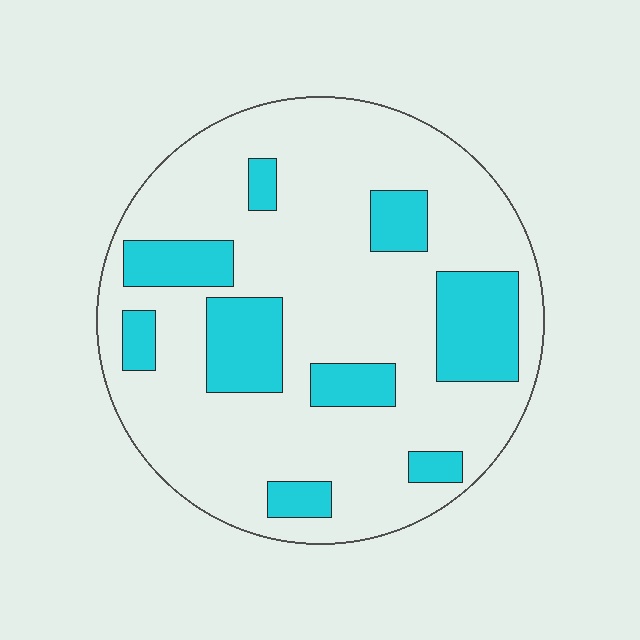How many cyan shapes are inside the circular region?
9.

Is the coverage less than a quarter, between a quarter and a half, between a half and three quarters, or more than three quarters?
Less than a quarter.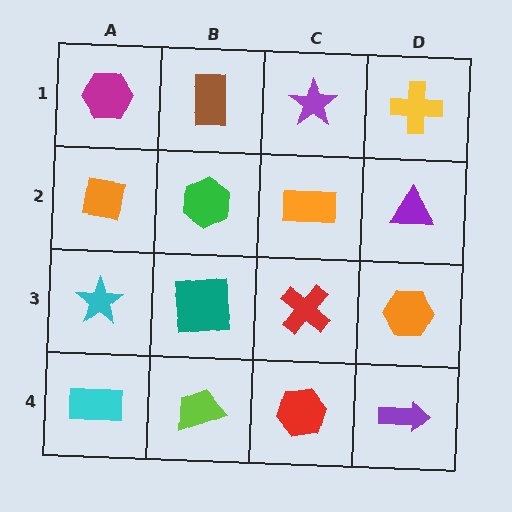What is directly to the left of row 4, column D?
A red hexagon.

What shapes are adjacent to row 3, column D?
A purple triangle (row 2, column D), a purple arrow (row 4, column D), a red cross (row 3, column C).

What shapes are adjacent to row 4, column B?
A teal square (row 3, column B), a cyan rectangle (row 4, column A), a red hexagon (row 4, column C).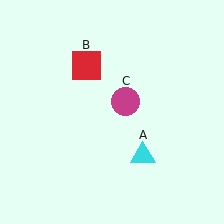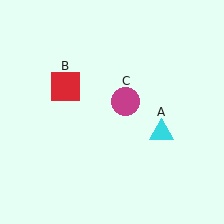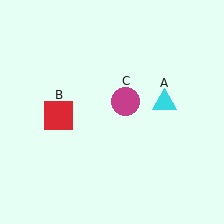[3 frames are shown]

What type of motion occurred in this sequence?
The cyan triangle (object A), red square (object B) rotated counterclockwise around the center of the scene.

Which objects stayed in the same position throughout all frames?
Magenta circle (object C) remained stationary.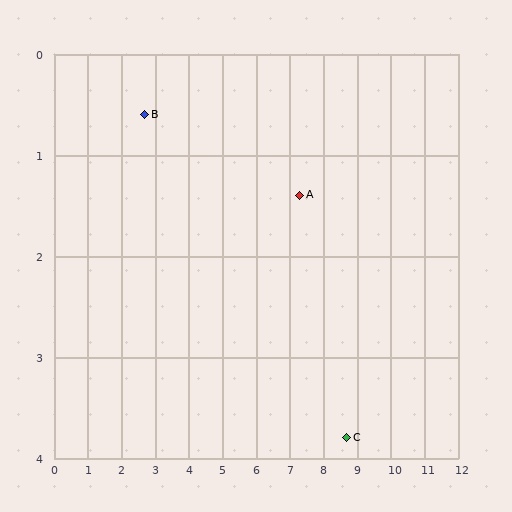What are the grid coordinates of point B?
Point B is at approximately (2.7, 0.6).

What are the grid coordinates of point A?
Point A is at approximately (7.3, 1.4).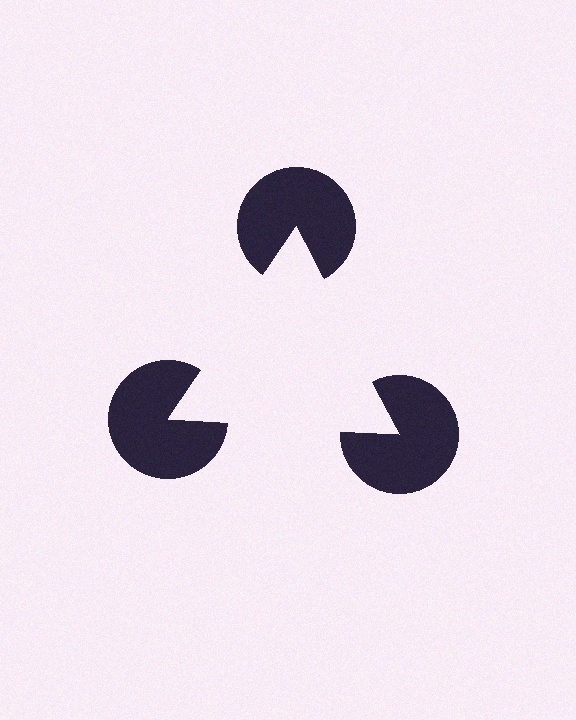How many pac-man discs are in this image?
There are 3 — one at each vertex of the illusory triangle.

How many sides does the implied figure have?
3 sides.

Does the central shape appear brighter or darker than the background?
It typically appears slightly brighter than the background, even though no actual brightness change is drawn.